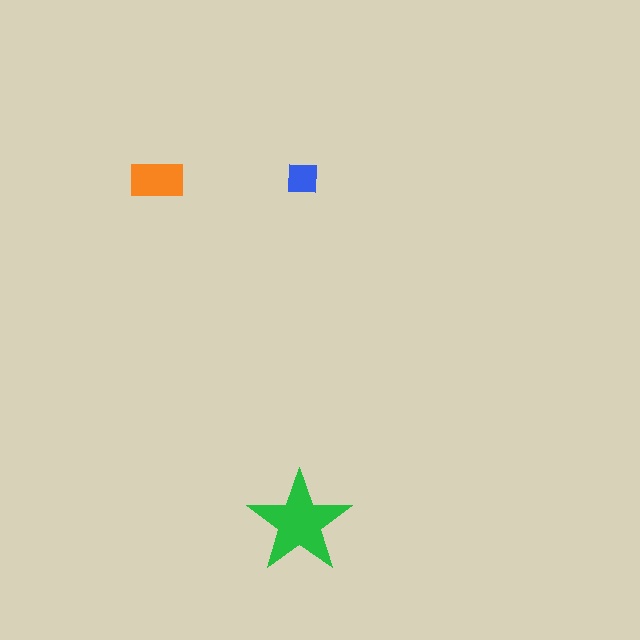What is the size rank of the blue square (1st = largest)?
3rd.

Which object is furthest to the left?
The orange rectangle is leftmost.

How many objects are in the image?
There are 3 objects in the image.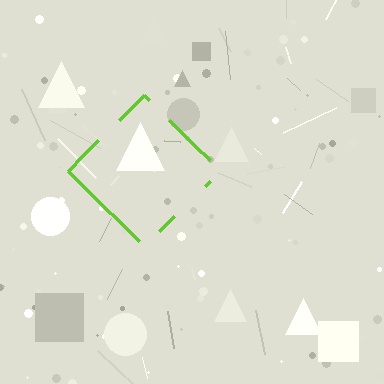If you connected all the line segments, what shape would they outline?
They would outline a diamond.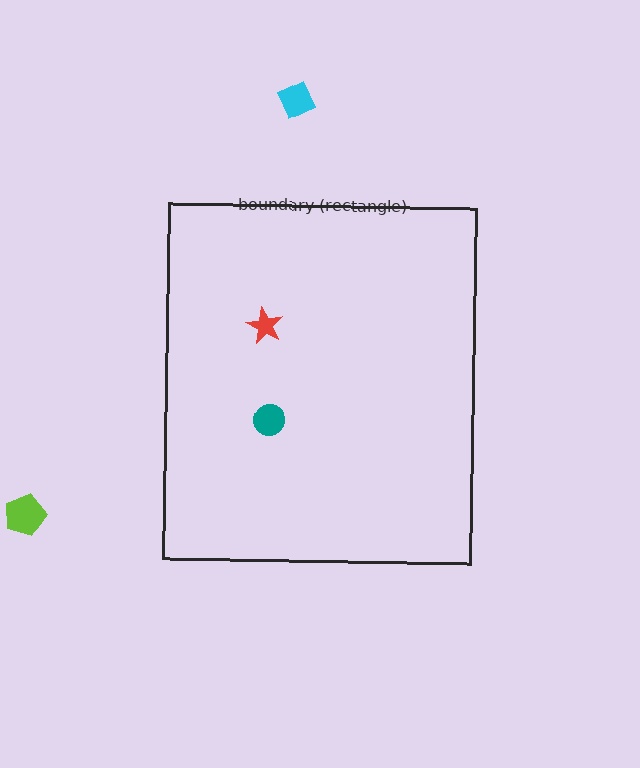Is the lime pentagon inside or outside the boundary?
Outside.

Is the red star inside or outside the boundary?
Inside.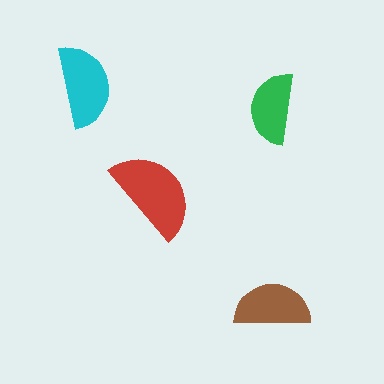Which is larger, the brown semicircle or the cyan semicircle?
The cyan one.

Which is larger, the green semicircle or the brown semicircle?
The brown one.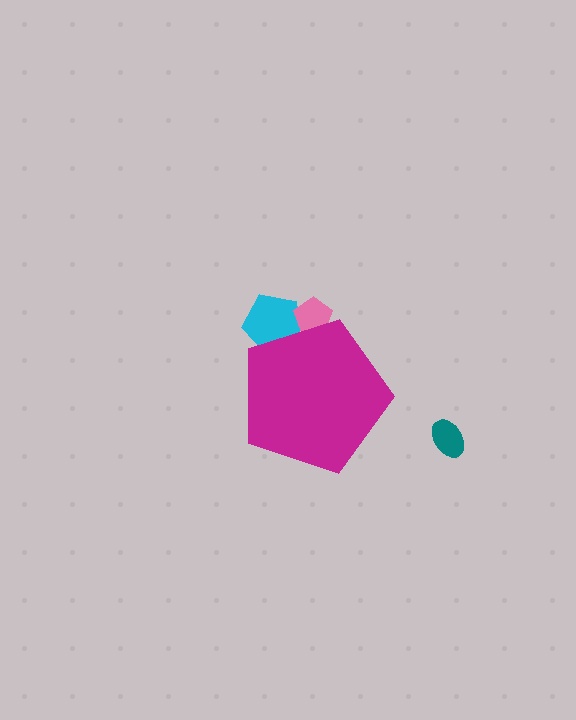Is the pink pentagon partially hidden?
Yes, the pink pentagon is partially hidden behind the magenta pentagon.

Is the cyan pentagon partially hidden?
Yes, the cyan pentagon is partially hidden behind the magenta pentagon.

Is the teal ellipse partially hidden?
No, the teal ellipse is fully visible.